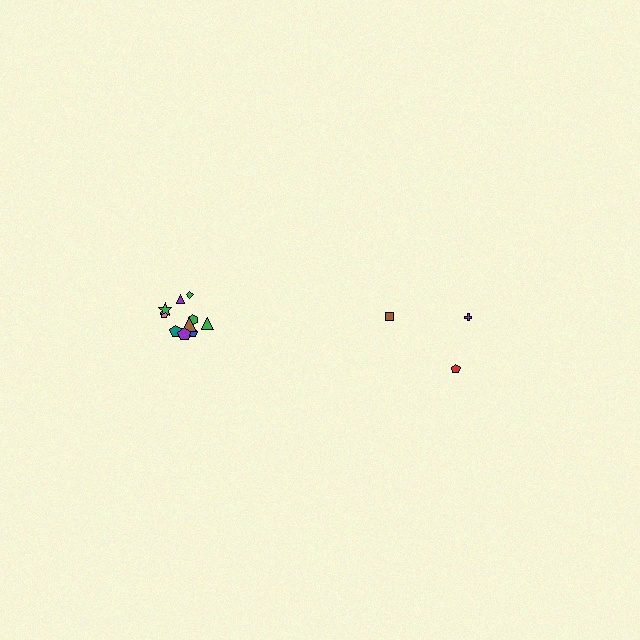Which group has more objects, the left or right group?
The left group.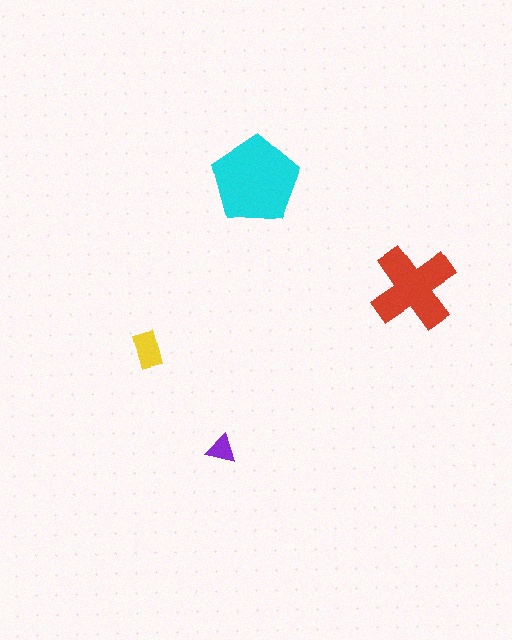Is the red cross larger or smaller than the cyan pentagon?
Smaller.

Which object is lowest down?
The purple triangle is bottommost.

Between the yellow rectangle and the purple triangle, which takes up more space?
The yellow rectangle.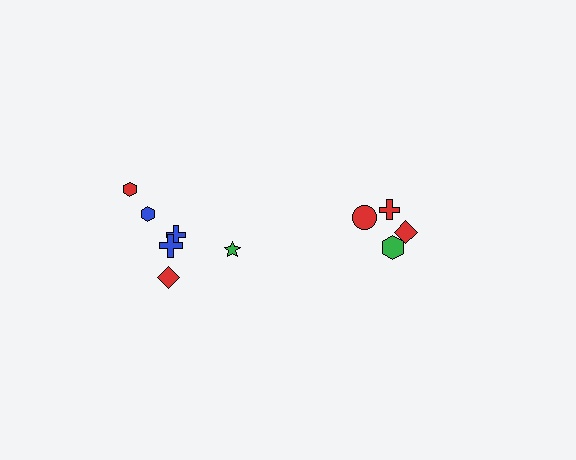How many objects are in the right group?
There are 4 objects.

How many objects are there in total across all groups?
There are 10 objects.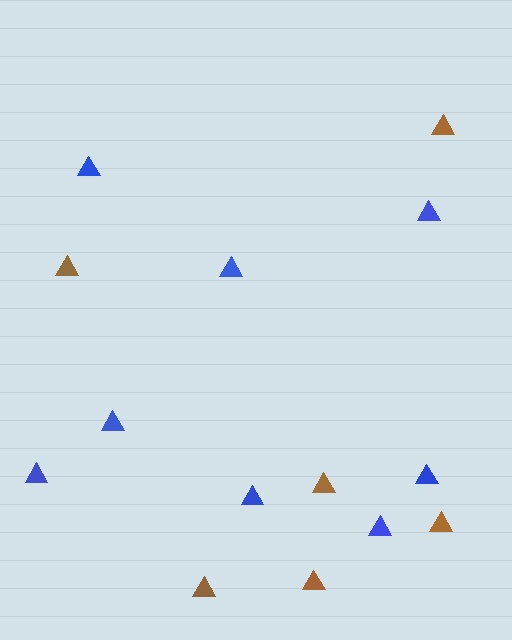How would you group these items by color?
There are 2 groups: one group of brown triangles (6) and one group of blue triangles (8).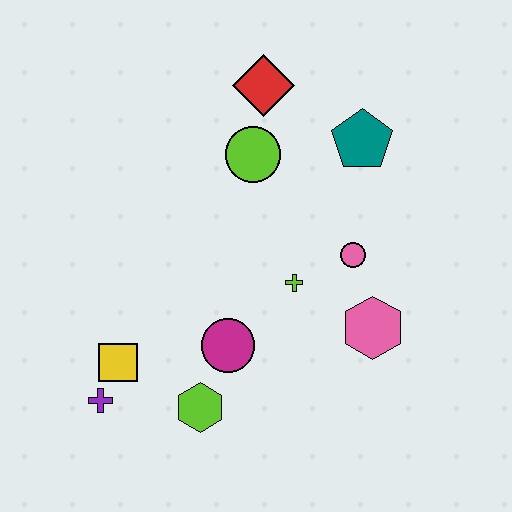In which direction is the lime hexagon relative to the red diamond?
The lime hexagon is below the red diamond.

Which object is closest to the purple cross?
The yellow square is closest to the purple cross.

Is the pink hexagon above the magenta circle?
Yes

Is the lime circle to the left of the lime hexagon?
No